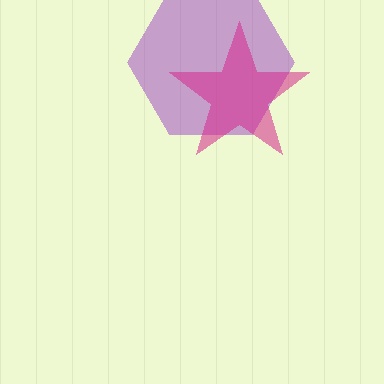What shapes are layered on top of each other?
The layered shapes are: a purple hexagon, a magenta star.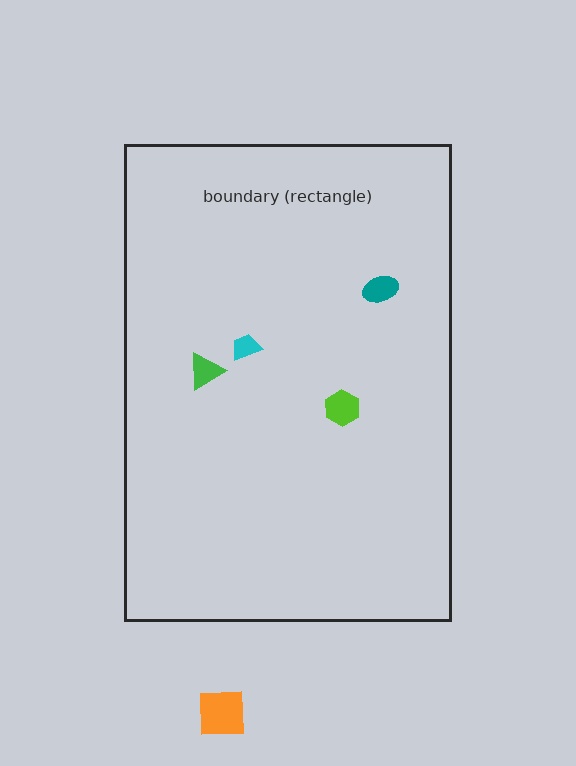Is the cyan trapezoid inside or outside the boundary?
Inside.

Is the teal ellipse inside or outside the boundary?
Inside.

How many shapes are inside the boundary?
4 inside, 1 outside.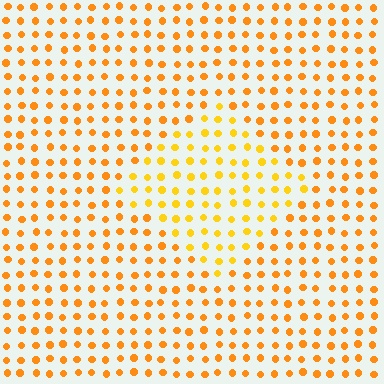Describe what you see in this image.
The image is filled with small orange elements in a uniform arrangement. A diamond-shaped region is visible where the elements are tinted to a slightly different hue, forming a subtle color boundary.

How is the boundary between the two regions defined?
The boundary is defined purely by a slight shift in hue (about 18 degrees). Spacing, size, and orientation are identical on both sides.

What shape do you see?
I see a diamond.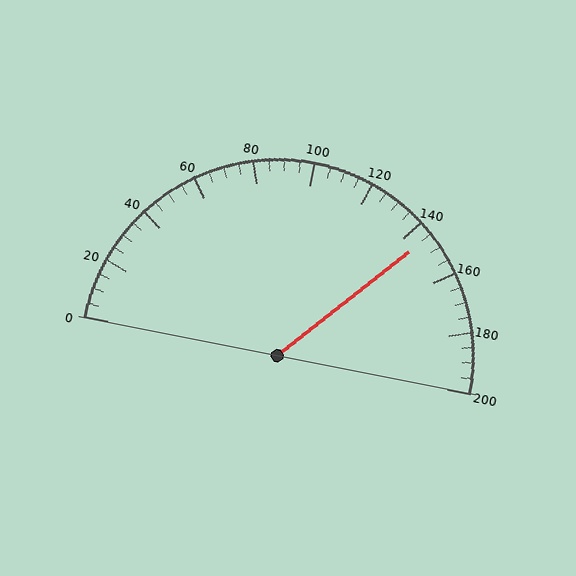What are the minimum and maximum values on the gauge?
The gauge ranges from 0 to 200.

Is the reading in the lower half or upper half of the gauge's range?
The reading is in the upper half of the range (0 to 200).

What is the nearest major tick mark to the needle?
The nearest major tick mark is 140.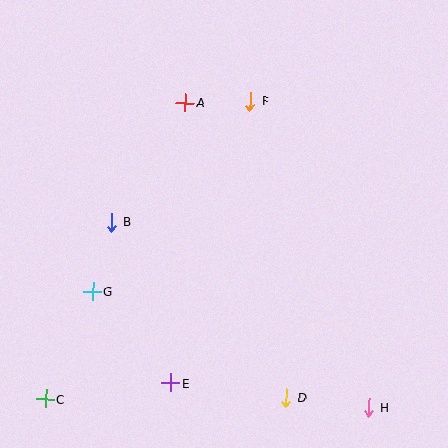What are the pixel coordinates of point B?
Point B is at (112, 222).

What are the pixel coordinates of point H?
Point H is at (369, 407).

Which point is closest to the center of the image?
Point B at (112, 222) is closest to the center.